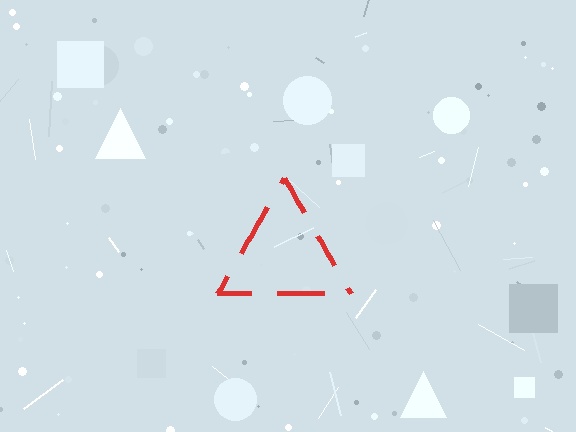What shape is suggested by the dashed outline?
The dashed outline suggests a triangle.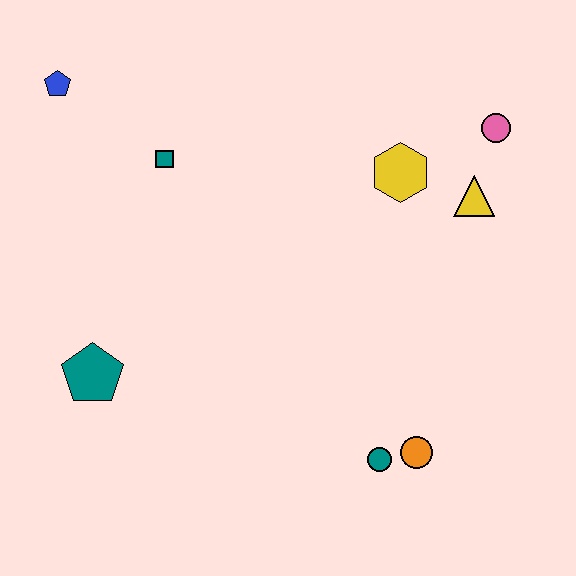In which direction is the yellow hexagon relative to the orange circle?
The yellow hexagon is above the orange circle.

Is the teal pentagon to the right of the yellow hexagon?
No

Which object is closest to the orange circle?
The teal circle is closest to the orange circle.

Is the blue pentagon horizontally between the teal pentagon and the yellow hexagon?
No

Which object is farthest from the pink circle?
The teal pentagon is farthest from the pink circle.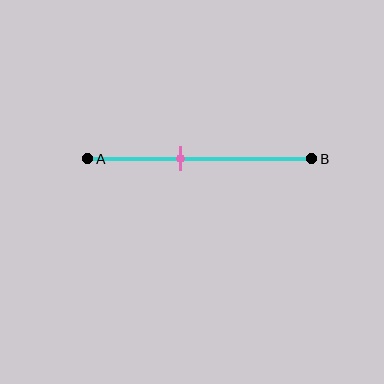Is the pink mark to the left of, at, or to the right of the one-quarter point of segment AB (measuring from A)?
The pink mark is to the right of the one-quarter point of segment AB.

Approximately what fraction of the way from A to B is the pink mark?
The pink mark is approximately 40% of the way from A to B.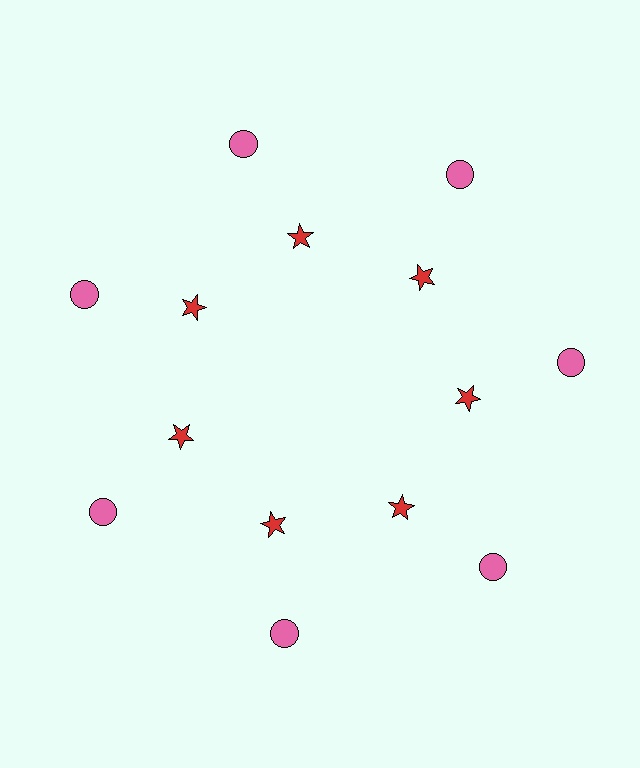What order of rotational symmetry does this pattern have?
This pattern has 7-fold rotational symmetry.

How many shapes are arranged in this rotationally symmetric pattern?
There are 14 shapes, arranged in 7 groups of 2.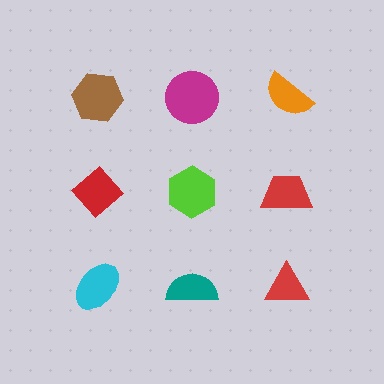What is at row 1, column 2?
A magenta circle.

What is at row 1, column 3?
An orange semicircle.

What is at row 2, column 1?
A red diamond.